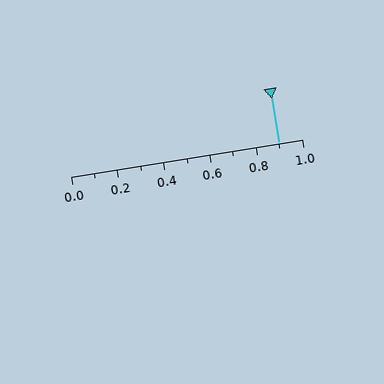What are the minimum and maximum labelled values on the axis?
The axis runs from 0.0 to 1.0.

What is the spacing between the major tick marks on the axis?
The major ticks are spaced 0.2 apart.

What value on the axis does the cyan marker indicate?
The marker indicates approximately 0.9.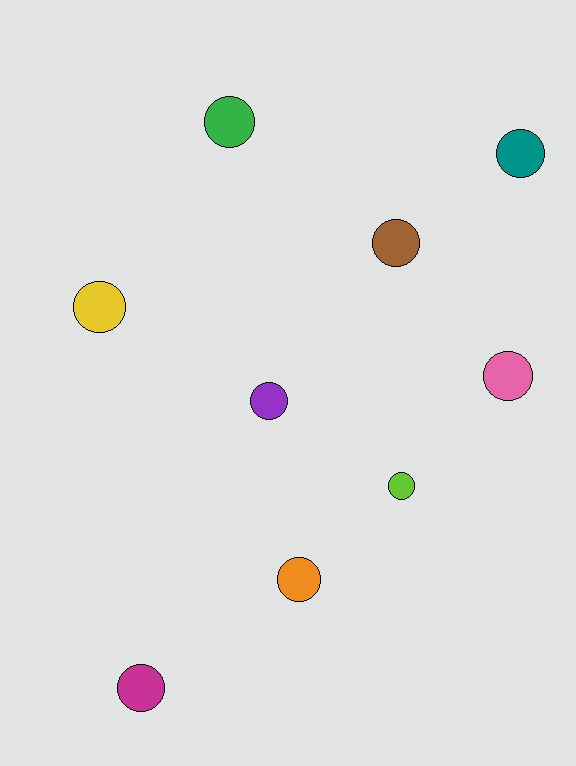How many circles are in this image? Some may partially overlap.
There are 9 circles.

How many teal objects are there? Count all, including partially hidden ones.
There is 1 teal object.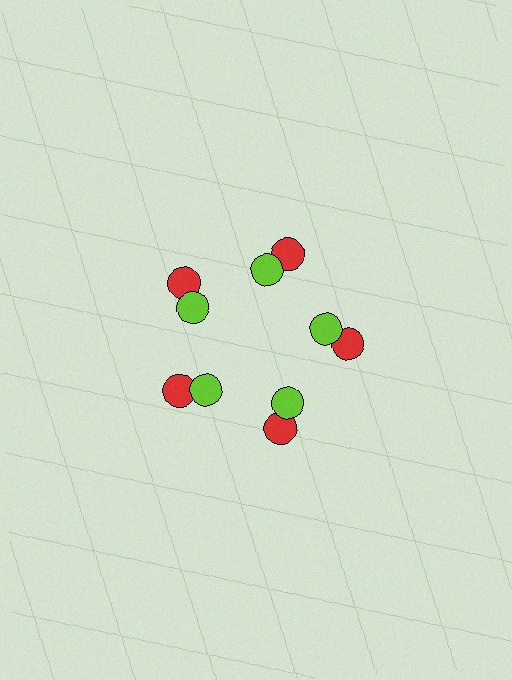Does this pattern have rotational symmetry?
Yes, this pattern has 5-fold rotational symmetry. It looks the same after rotating 72 degrees around the center.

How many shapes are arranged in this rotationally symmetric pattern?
There are 10 shapes, arranged in 5 groups of 2.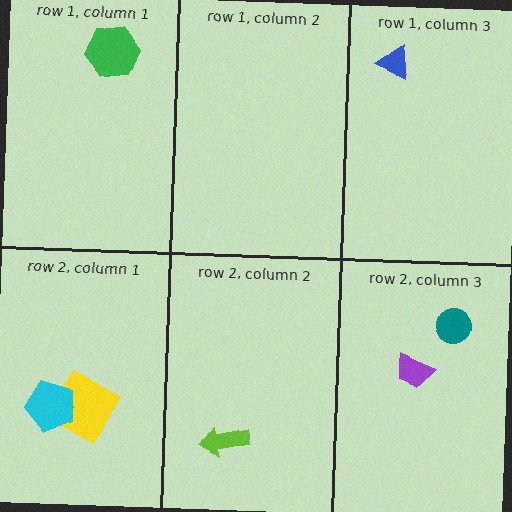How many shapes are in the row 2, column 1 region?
2.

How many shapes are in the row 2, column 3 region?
2.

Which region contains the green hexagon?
The row 1, column 1 region.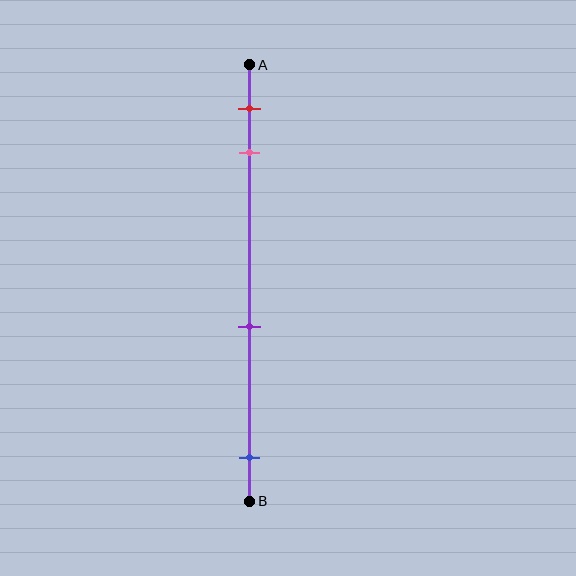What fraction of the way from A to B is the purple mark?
The purple mark is approximately 60% (0.6) of the way from A to B.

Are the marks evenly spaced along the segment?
No, the marks are not evenly spaced.